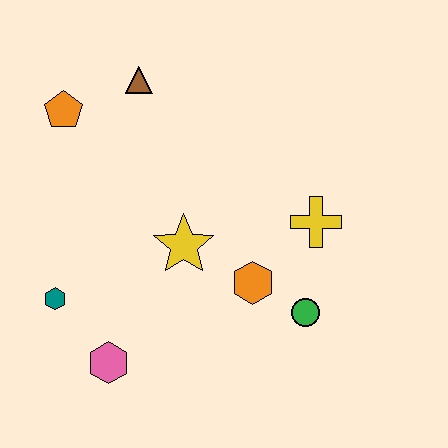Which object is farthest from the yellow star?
The orange pentagon is farthest from the yellow star.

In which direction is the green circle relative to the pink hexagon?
The green circle is to the right of the pink hexagon.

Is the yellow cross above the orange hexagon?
Yes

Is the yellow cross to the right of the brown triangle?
Yes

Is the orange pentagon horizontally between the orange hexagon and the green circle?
No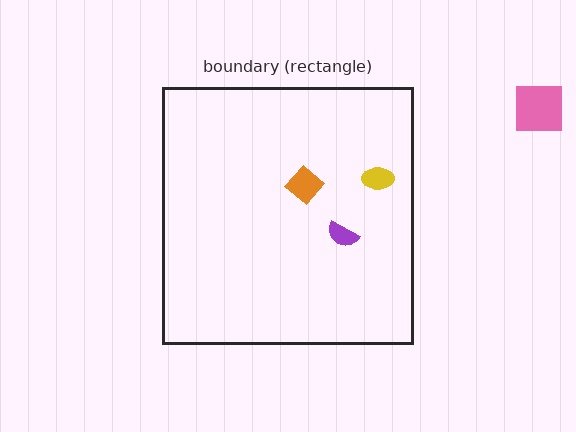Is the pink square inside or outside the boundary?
Outside.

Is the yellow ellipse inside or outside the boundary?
Inside.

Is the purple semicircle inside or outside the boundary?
Inside.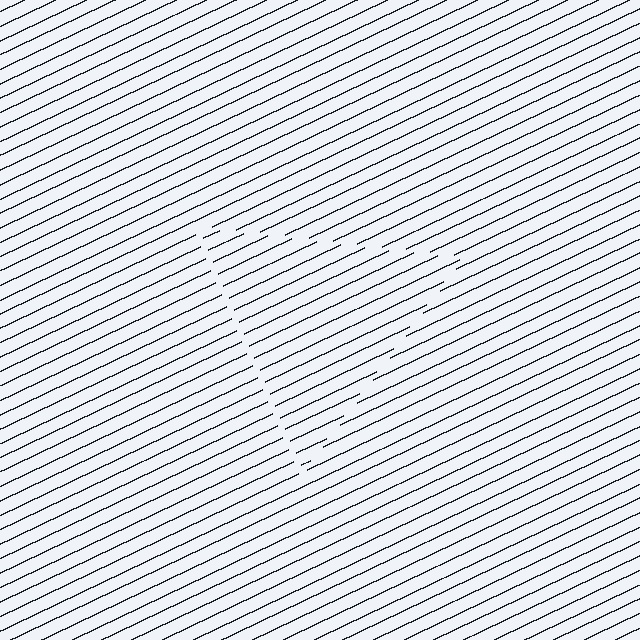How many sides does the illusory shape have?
3 sides — the line-ends trace a triangle.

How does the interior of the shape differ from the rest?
The interior of the shape contains the same grating, shifted by half a period — the contour is defined by the phase discontinuity where line-ends from the inner and outer gratings abut.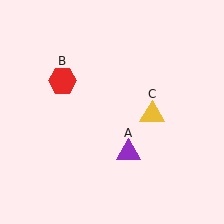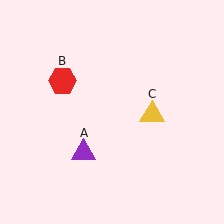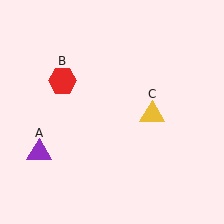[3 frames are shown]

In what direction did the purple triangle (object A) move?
The purple triangle (object A) moved left.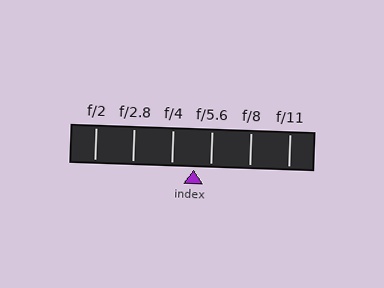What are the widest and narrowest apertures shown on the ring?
The widest aperture shown is f/2 and the narrowest is f/11.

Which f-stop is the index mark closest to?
The index mark is closest to f/5.6.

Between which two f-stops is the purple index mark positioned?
The index mark is between f/4 and f/5.6.